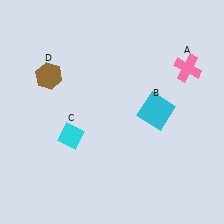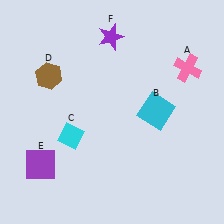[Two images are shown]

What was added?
A purple square (E), a purple star (F) were added in Image 2.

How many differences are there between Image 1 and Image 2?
There are 2 differences between the two images.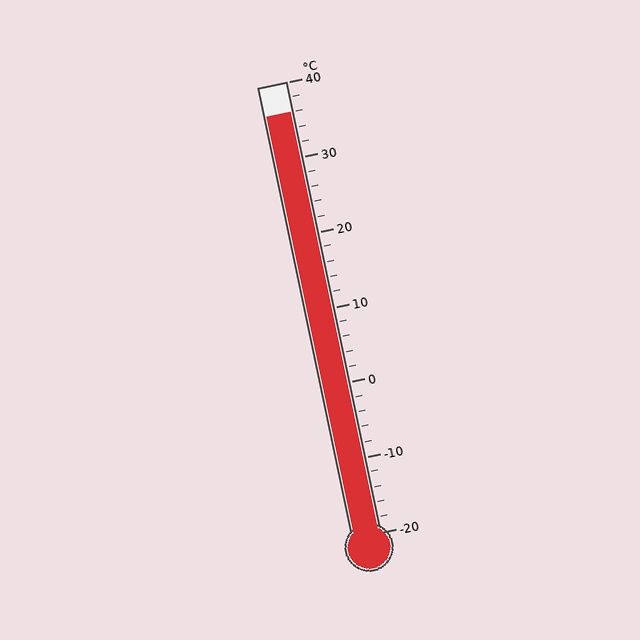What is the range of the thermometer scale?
The thermometer scale ranges from -20°C to 40°C.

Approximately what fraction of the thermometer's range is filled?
The thermometer is filled to approximately 95% of its range.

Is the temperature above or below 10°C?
The temperature is above 10°C.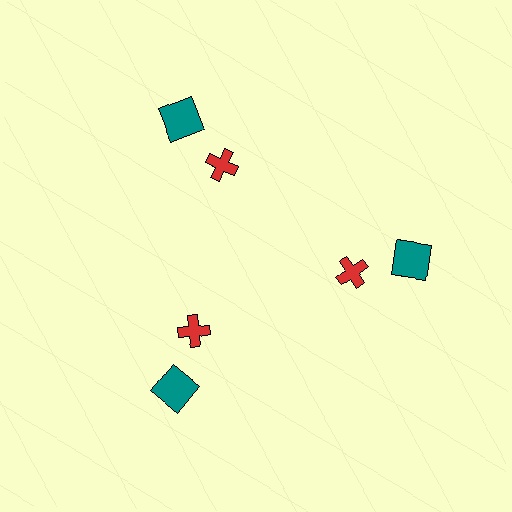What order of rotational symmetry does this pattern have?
This pattern has 3-fold rotational symmetry.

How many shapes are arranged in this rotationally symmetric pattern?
There are 6 shapes, arranged in 3 groups of 2.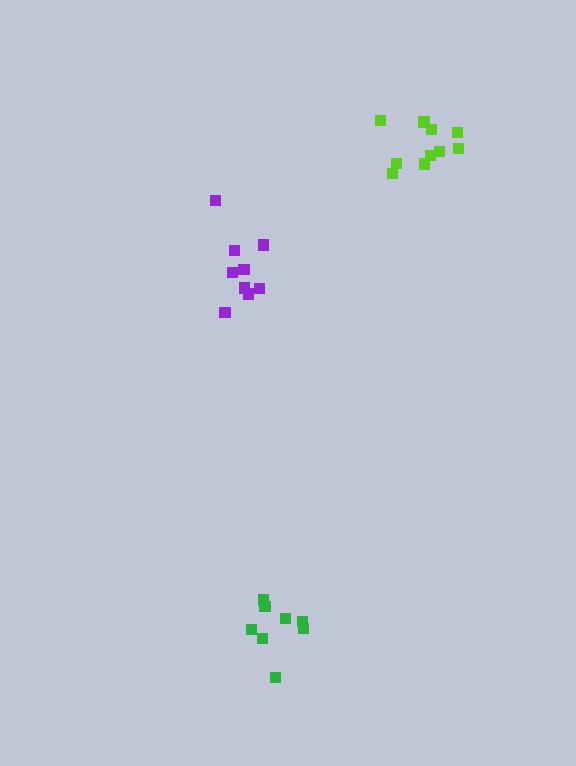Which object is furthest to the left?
The purple cluster is leftmost.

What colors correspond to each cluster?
The clusters are colored: purple, green, lime.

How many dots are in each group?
Group 1: 9 dots, Group 2: 8 dots, Group 3: 10 dots (27 total).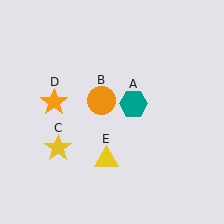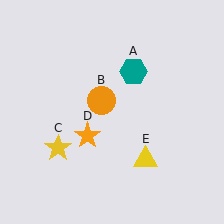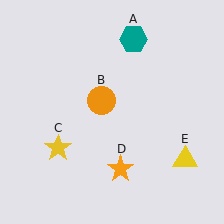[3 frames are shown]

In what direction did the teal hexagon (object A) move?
The teal hexagon (object A) moved up.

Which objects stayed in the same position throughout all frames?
Orange circle (object B) and yellow star (object C) remained stationary.